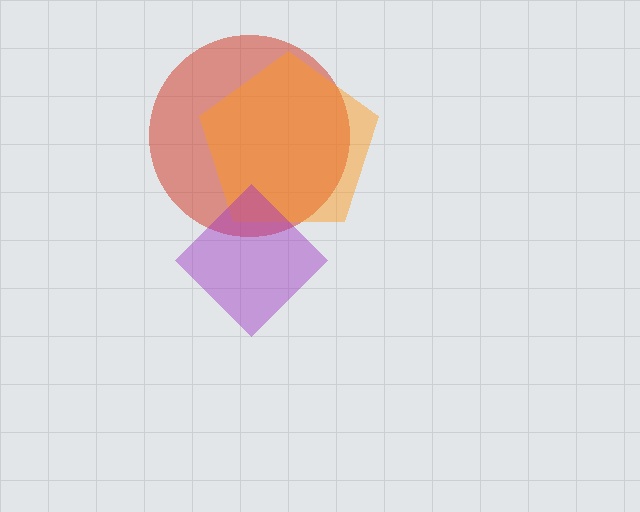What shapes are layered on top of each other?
The layered shapes are: a red circle, an orange pentagon, a purple diamond.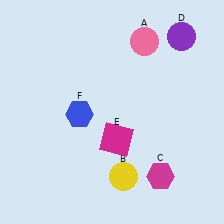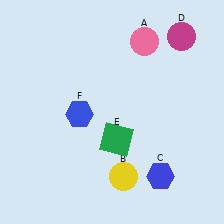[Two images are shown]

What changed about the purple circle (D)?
In Image 1, D is purple. In Image 2, it changed to magenta.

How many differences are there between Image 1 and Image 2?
There are 3 differences between the two images.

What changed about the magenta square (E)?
In Image 1, E is magenta. In Image 2, it changed to green.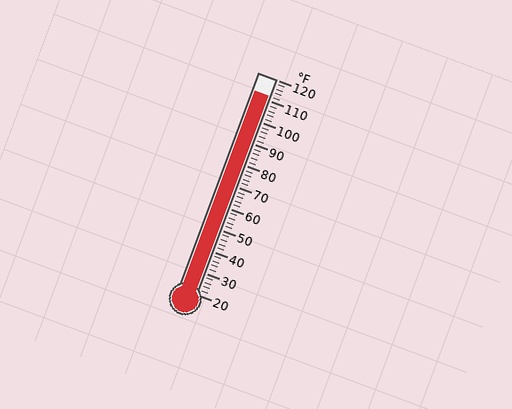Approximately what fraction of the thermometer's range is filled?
The thermometer is filled to approximately 90% of its range.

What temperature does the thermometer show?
The thermometer shows approximately 112°F.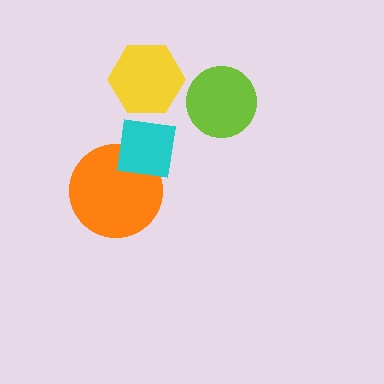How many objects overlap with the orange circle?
1 object overlaps with the orange circle.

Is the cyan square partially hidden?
No, no other shape covers it.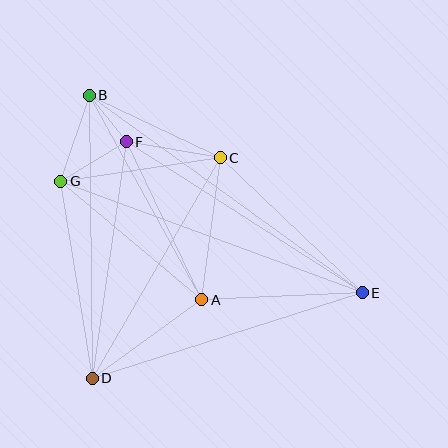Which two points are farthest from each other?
Points B and E are farthest from each other.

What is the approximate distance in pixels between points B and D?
The distance between B and D is approximately 283 pixels.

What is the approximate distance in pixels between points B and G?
The distance between B and G is approximately 91 pixels.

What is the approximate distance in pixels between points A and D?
The distance between A and D is approximately 135 pixels.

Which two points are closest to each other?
Points B and F are closest to each other.